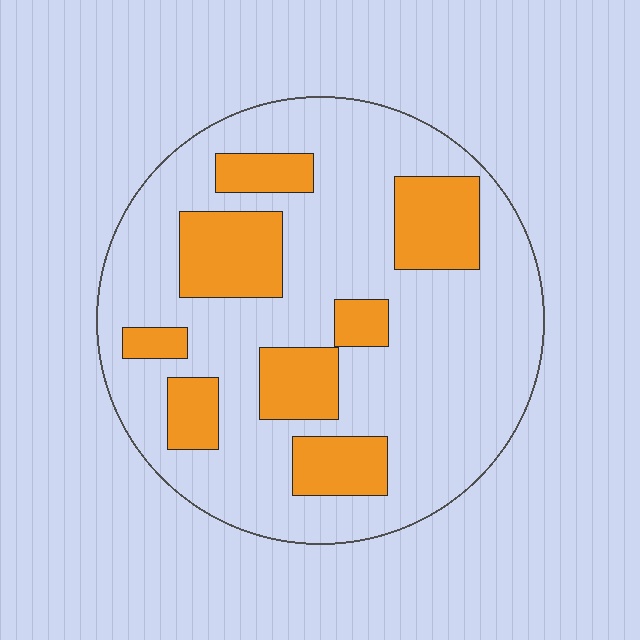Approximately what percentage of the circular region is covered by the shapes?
Approximately 25%.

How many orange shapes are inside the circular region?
8.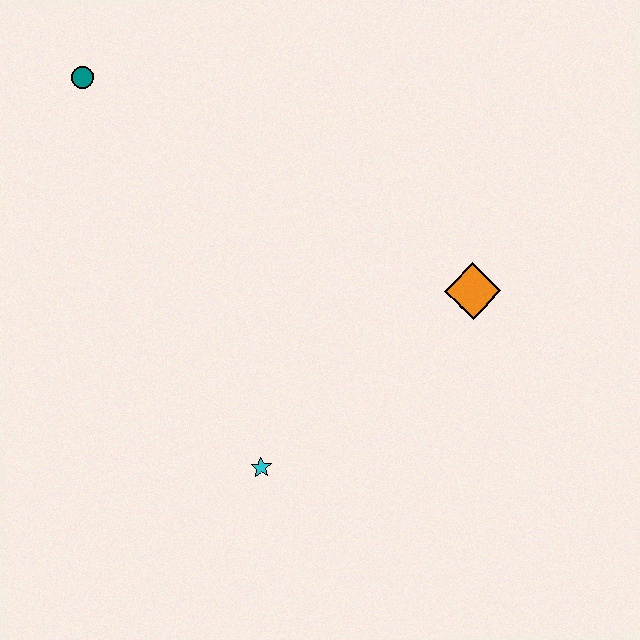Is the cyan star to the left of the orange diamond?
Yes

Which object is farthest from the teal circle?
The orange diamond is farthest from the teal circle.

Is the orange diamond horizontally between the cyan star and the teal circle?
No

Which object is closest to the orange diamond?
The cyan star is closest to the orange diamond.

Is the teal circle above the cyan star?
Yes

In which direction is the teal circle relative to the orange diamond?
The teal circle is to the left of the orange diamond.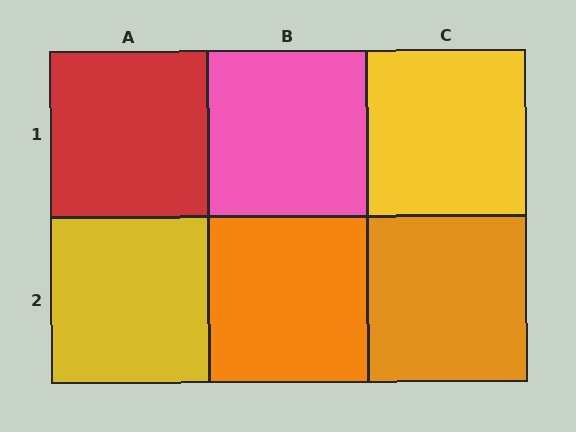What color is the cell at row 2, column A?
Yellow.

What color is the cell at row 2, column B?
Orange.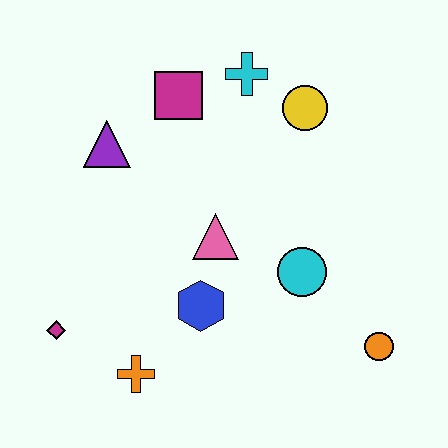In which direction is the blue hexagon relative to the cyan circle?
The blue hexagon is to the left of the cyan circle.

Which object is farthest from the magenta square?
The orange circle is farthest from the magenta square.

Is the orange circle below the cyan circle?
Yes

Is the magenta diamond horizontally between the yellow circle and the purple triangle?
No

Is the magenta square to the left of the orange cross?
No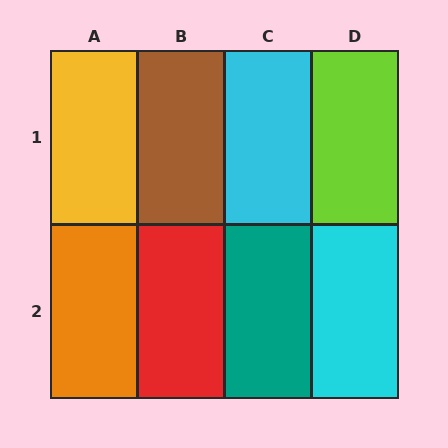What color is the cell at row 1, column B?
Brown.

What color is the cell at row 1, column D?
Lime.